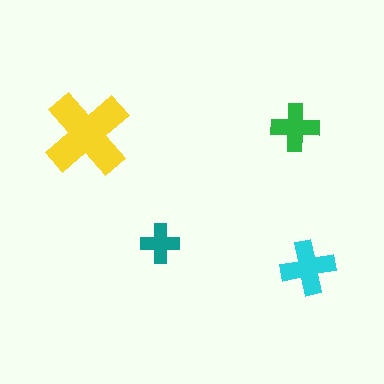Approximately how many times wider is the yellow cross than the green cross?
About 2 times wider.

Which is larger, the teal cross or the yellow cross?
The yellow one.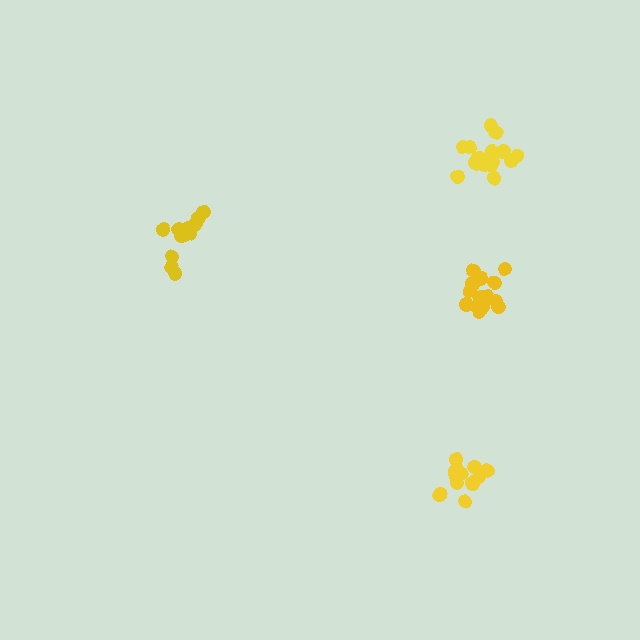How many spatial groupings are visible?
There are 4 spatial groupings.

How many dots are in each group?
Group 1: 14 dots, Group 2: 16 dots, Group 3: 13 dots, Group 4: 17 dots (60 total).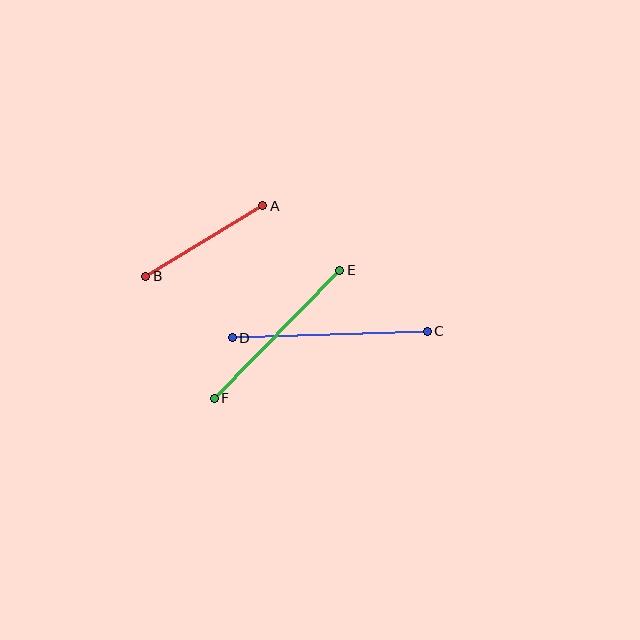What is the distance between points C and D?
The distance is approximately 195 pixels.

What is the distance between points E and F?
The distance is approximately 179 pixels.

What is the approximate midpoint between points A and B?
The midpoint is at approximately (204, 241) pixels.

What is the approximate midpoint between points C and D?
The midpoint is at approximately (330, 334) pixels.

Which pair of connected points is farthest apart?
Points C and D are farthest apart.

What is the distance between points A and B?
The distance is approximately 137 pixels.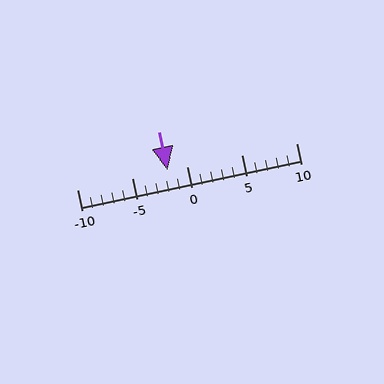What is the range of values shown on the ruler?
The ruler shows values from -10 to 10.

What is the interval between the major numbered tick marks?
The major tick marks are spaced 5 units apart.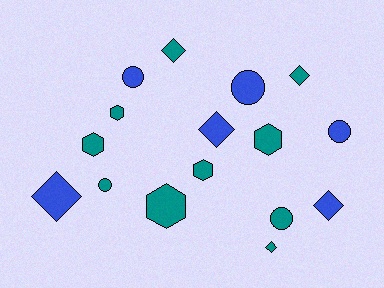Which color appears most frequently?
Teal, with 10 objects.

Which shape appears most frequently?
Diamond, with 6 objects.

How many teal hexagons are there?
There are 5 teal hexagons.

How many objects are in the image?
There are 16 objects.